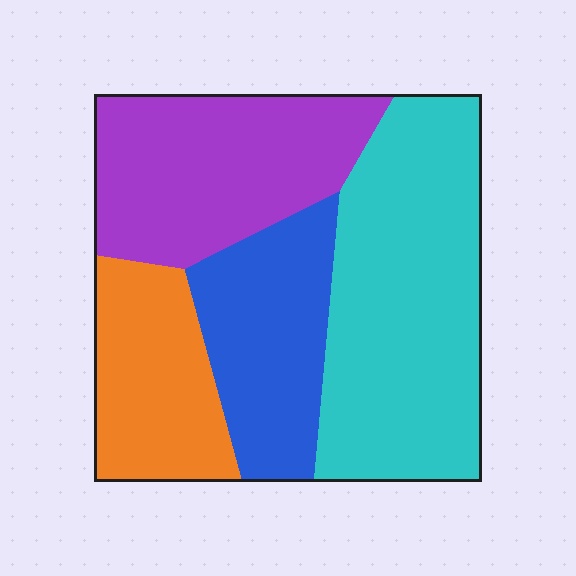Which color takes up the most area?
Cyan, at roughly 35%.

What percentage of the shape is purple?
Purple takes up about one quarter (1/4) of the shape.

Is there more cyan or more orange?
Cyan.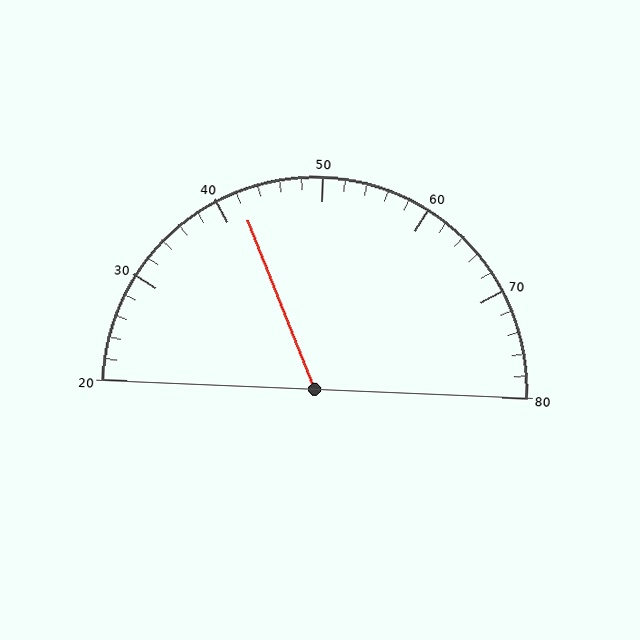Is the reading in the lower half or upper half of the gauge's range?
The reading is in the lower half of the range (20 to 80).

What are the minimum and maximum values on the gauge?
The gauge ranges from 20 to 80.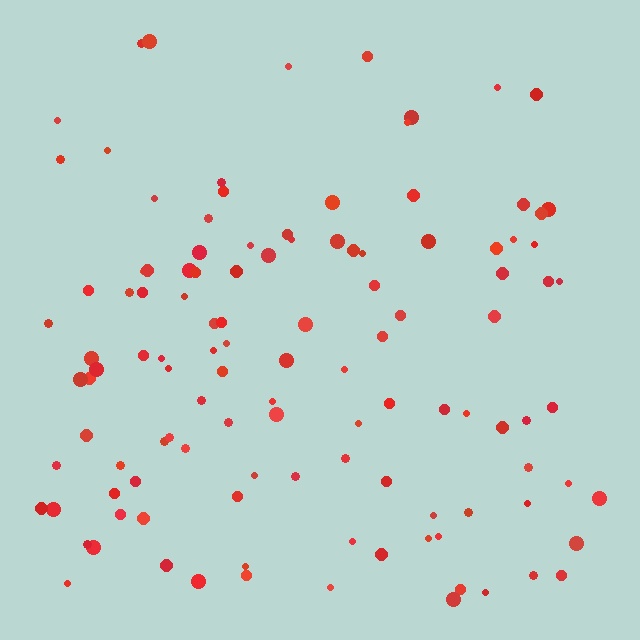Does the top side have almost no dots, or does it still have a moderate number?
Still a moderate number, just noticeably fewer than the bottom.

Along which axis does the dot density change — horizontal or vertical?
Vertical.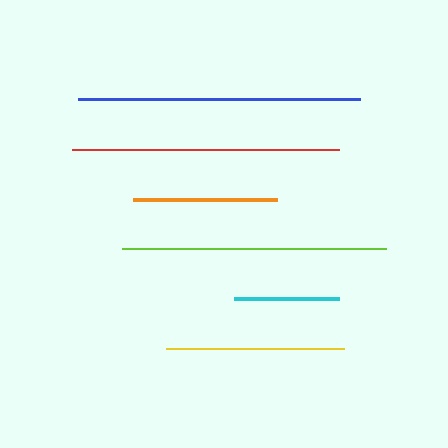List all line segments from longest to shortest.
From longest to shortest: blue, red, lime, yellow, orange, cyan.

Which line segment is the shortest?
The cyan line is the shortest at approximately 105 pixels.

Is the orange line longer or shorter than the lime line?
The lime line is longer than the orange line.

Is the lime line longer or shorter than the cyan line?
The lime line is longer than the cyan line.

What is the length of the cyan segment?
The cyan segment is approximately 105 pixels long.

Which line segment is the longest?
The blue line is the longest at approximately 282 pixels.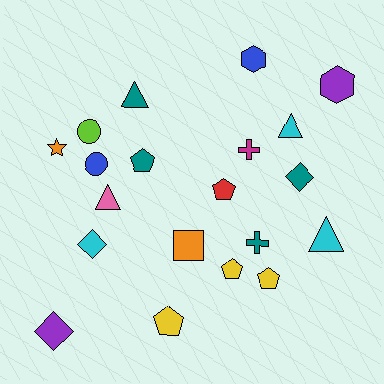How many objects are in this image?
There are 20 objects.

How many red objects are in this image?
There is 1 red object.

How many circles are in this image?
There are 2 circles.